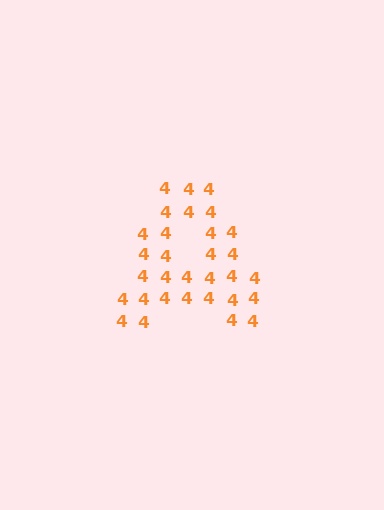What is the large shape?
The large shape is the letter A.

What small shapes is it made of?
It is made of small digit 4's.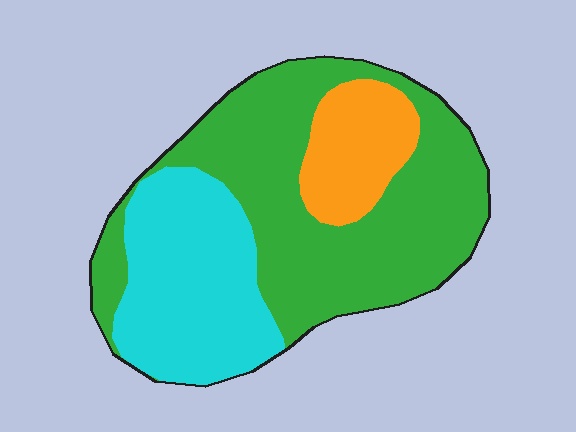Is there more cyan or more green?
Green.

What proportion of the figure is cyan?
Cyan takes up between a quarter and a half of the figure.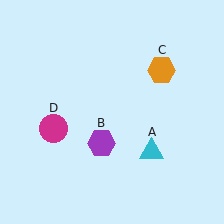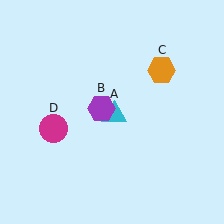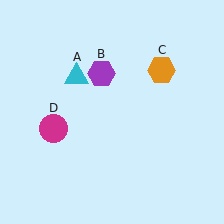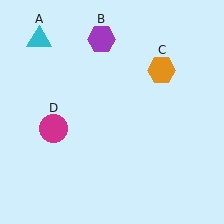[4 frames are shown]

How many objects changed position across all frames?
2 objects changed position: cyan triangle (object A), purple hexagon (object B).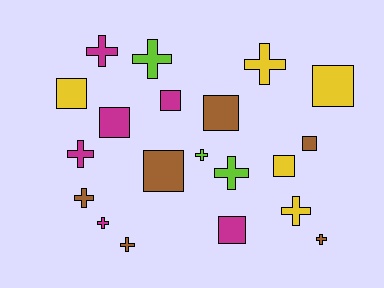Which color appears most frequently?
Magenta, with 6 objects.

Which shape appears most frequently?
Cross, with 11 objects.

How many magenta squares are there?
There are 3 magenta squares.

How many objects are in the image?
There are 20 objects.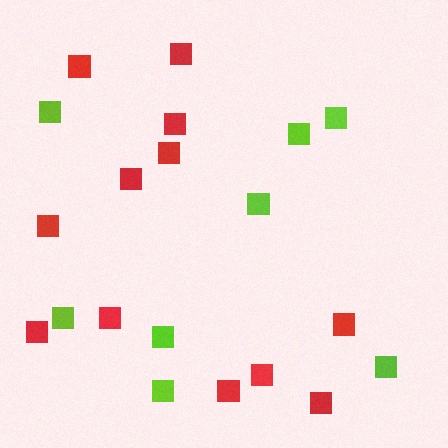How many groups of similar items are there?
There are 2 groups: one group of lime squares (8) and one group of red squares (12).